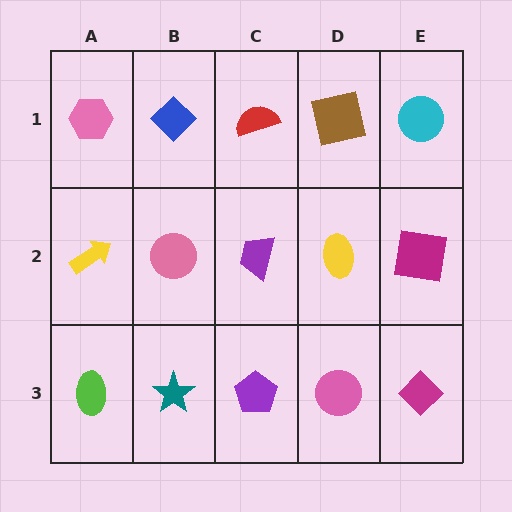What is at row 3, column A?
A lime ellipse.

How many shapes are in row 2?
5 shapes.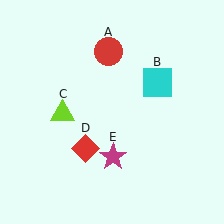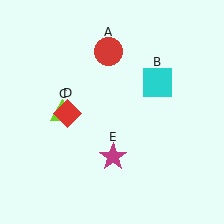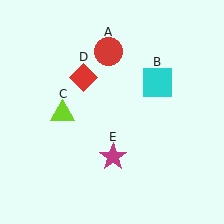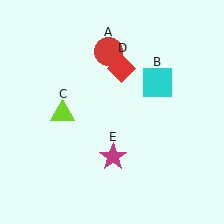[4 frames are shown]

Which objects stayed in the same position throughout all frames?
Red circle (object A) and cyan square (object B) and lime triangle (object C) and magenta star (object E) remained stationary.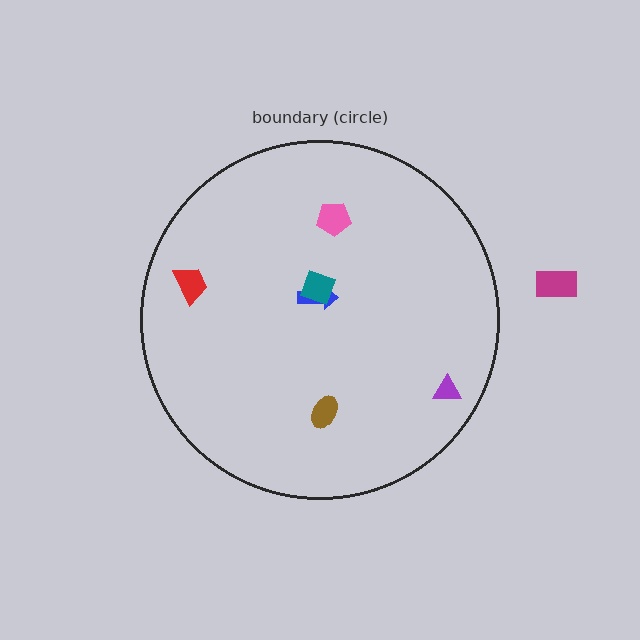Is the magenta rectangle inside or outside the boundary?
Outside.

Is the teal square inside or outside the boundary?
Inside.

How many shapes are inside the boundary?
6 inside, 1 outside.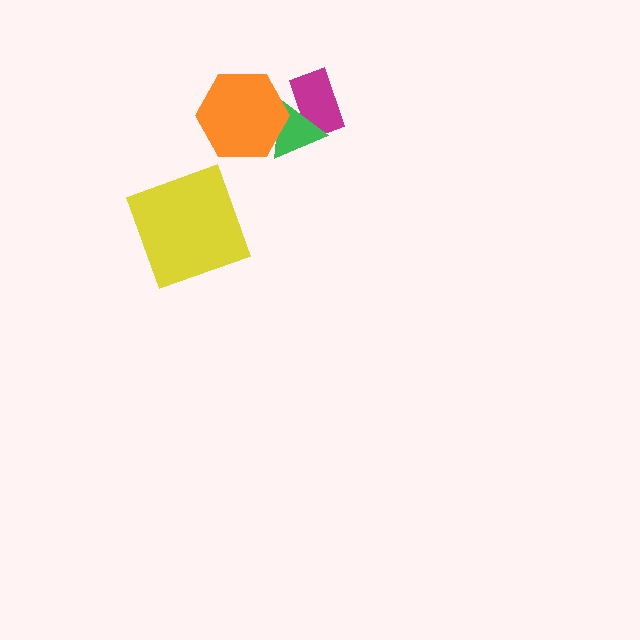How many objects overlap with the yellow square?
0 objects overlap with the yellow square.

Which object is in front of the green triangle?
The orange hexagon is in front of the green triangle.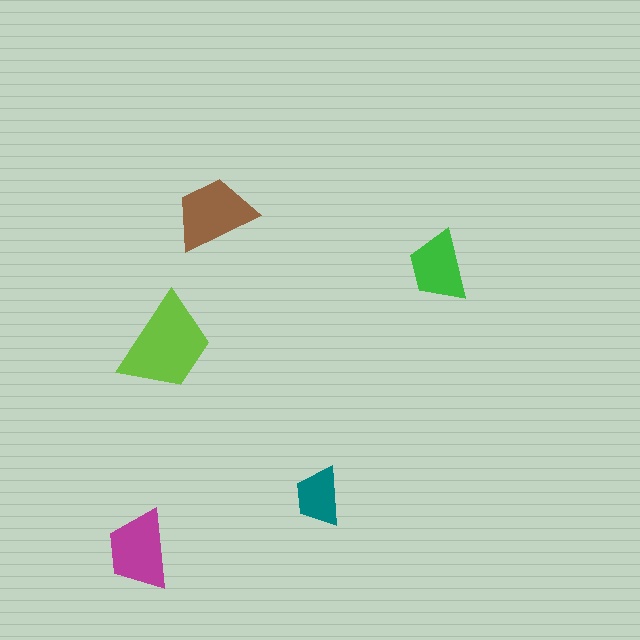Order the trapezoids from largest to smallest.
the lime one, the brown one, the magenta one, the green one, the teal one.